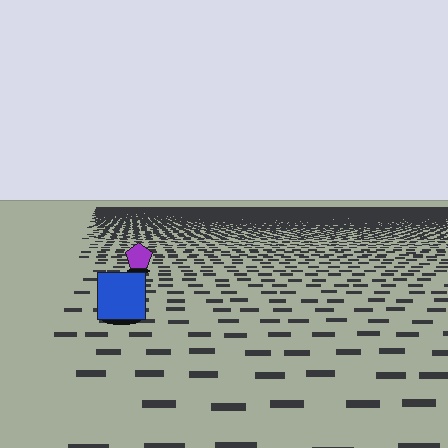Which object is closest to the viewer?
The blue square is closest. The texture marks near it are larger and more spread out.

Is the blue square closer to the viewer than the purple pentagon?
Yes. The blue square is closer — you can tell from the texture gradient: the ground texture is coarser near it.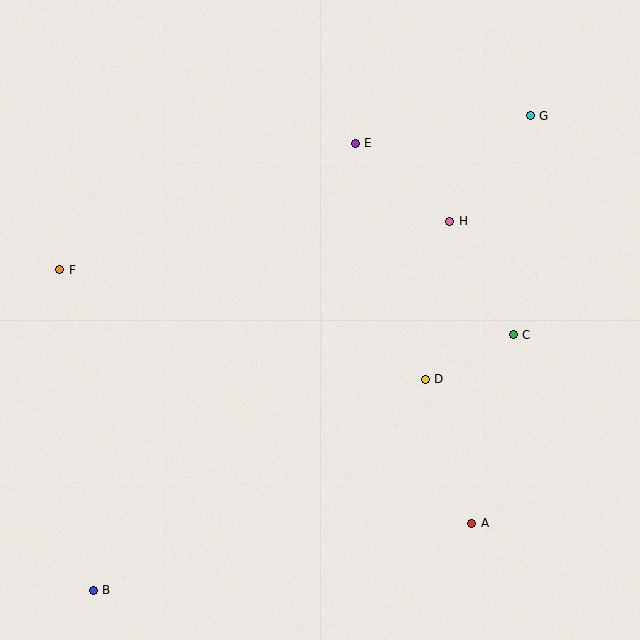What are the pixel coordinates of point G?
Point G is at (530, 116).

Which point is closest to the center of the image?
Point D at (425, 379) is closest to the center.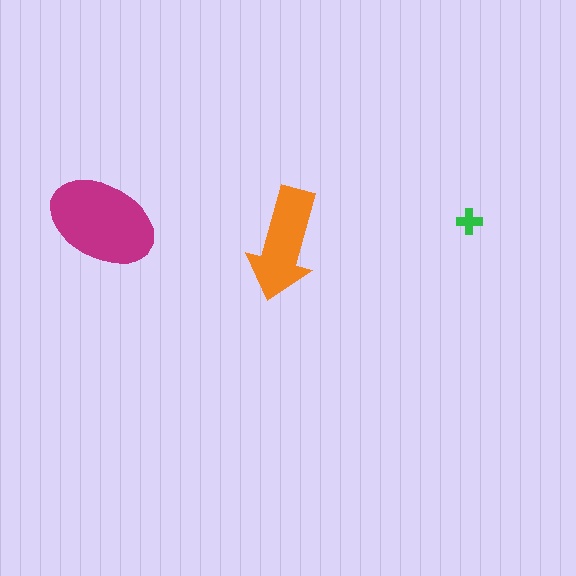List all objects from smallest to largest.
The green cross, the orange arrow, the magenta ellipse.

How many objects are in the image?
There are 3 objects in the image.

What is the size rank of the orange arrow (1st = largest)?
2nd.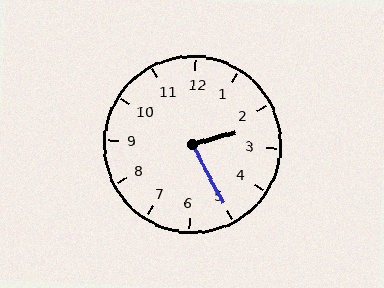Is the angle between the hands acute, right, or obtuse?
It is acute.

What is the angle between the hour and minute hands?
Approximately 78 degrees.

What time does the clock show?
2:25.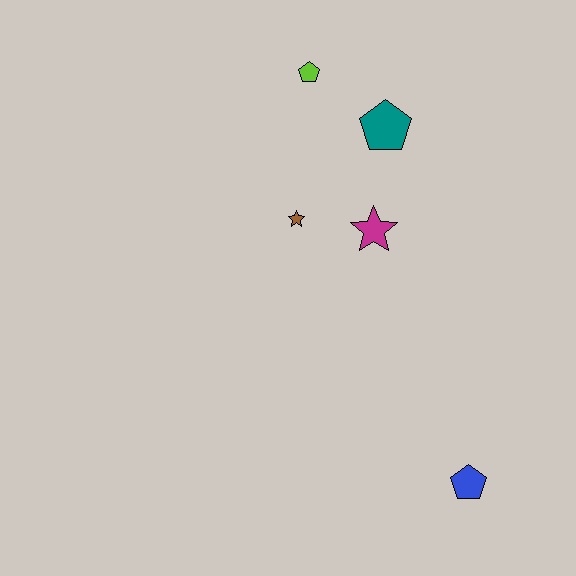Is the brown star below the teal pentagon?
Yes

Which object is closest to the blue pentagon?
The magenta star is closest to the blue pentagon.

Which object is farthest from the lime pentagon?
The blue pentagon is farthest from the lime pentagon.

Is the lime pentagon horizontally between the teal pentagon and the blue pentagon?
No